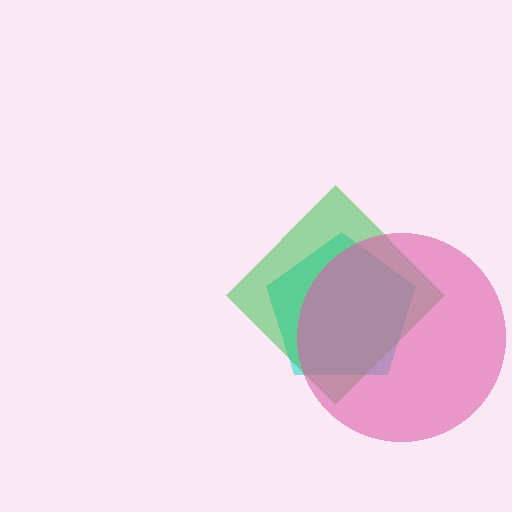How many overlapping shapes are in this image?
There are 3 overlapping shapes in the image.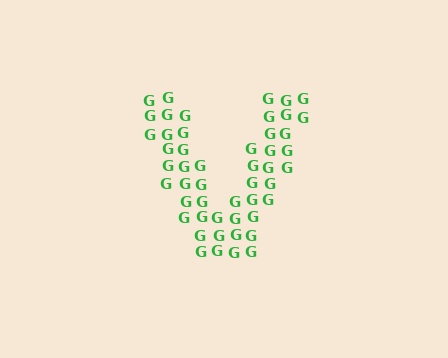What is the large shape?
The large shape is the letter V.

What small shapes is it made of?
It is made of small letter G's.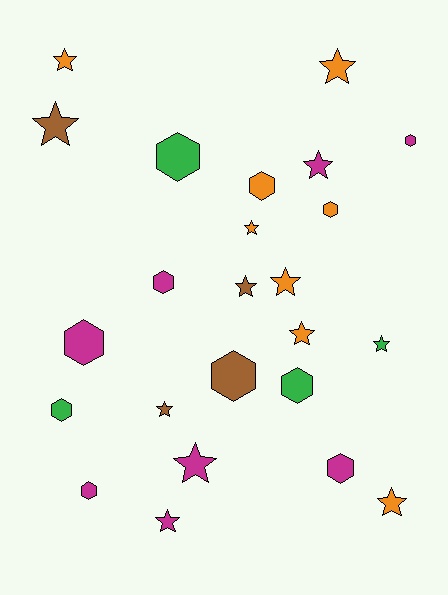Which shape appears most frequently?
Star, with 13 objects.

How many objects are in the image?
There are 24 objects.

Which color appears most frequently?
Magenta, with 8 objects.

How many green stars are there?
There is 1 green star.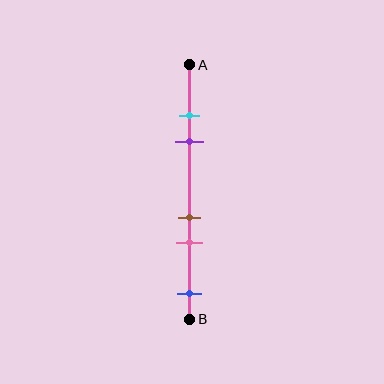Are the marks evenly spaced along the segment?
No, the marks are not evenly spaced.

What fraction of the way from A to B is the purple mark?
The purple mark is approximately 30% (0.3) of the way from A to B.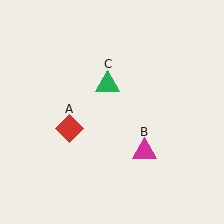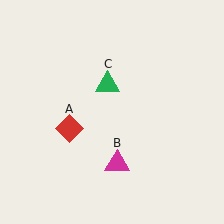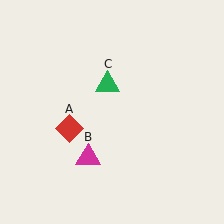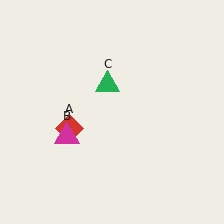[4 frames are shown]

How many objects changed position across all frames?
1 object changed position: magenta triangle (object B).